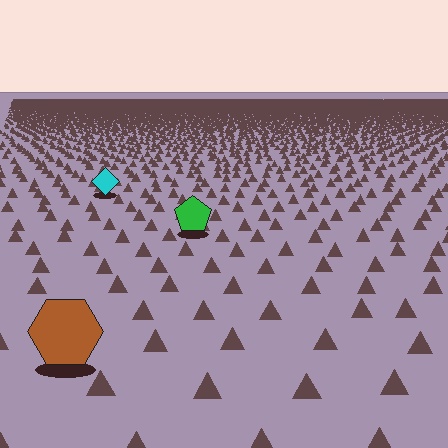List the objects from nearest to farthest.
From nearest to farthest: the brown hexagon, the green pentagon, the cyan diamond.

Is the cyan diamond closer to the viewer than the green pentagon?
No. The green pentagon is closer — you can tell from the texture gradient: the ground texture is coarser near it.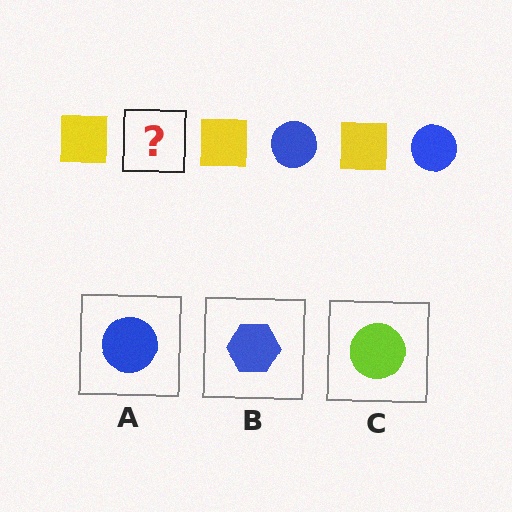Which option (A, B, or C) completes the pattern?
A.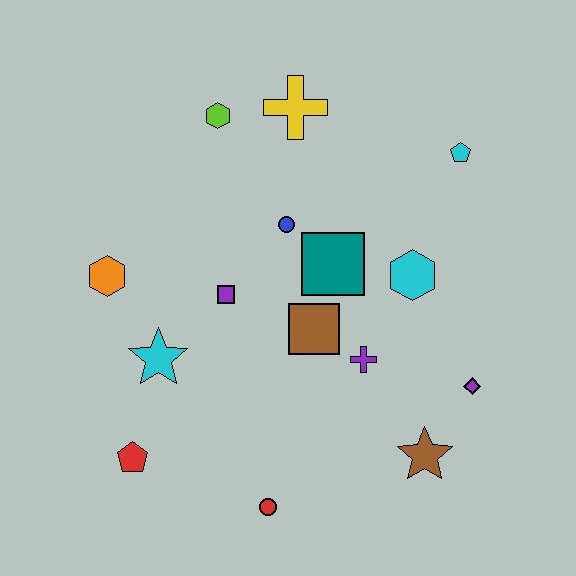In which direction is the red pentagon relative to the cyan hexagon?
The red pentagon is to the left of the cyan hexagon.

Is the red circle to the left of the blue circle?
Yes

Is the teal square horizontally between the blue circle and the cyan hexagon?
Yes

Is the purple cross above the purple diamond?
Yes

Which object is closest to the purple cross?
The brown square is closest to the purple cross.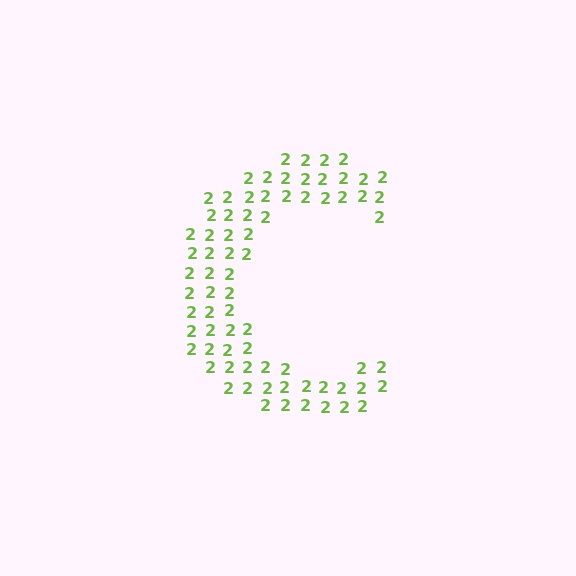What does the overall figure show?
The overall figure shows the letter C.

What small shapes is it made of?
It is made of small digit 2's.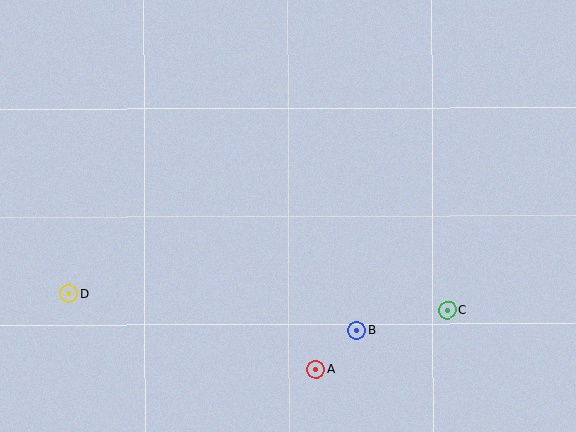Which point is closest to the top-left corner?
Point D is closest to the top-left corner.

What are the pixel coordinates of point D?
Point D is at (69, 293).